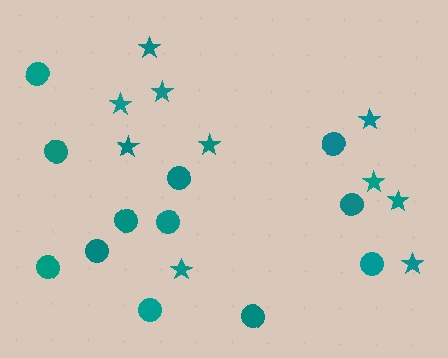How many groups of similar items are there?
There are 2 groups: one group of circles (12) and one group of stars (10).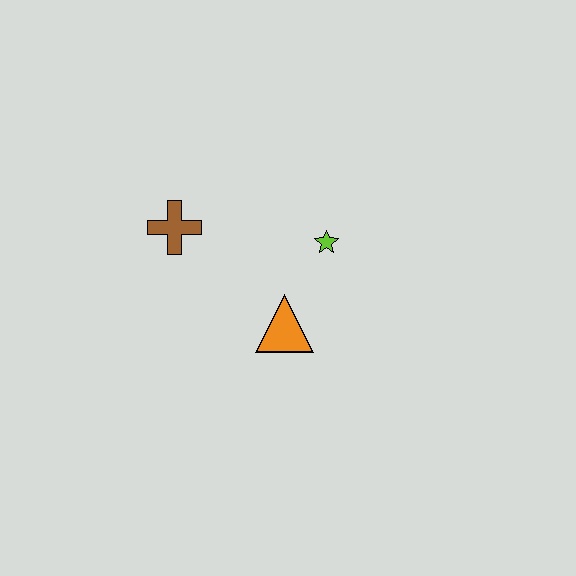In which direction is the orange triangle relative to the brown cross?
The orange triangle is to the right of the brown cross.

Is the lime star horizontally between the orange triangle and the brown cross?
No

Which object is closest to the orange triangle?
The lime star is closest to the orange triangle.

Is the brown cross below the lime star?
No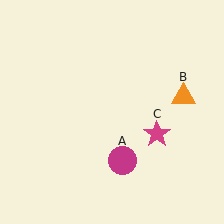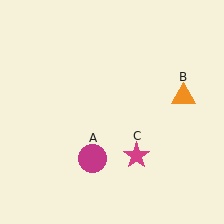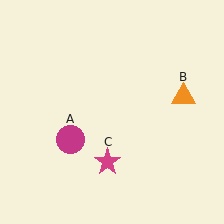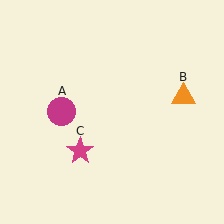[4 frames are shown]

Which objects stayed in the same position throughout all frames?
Orange triangle (object B) remained stationary.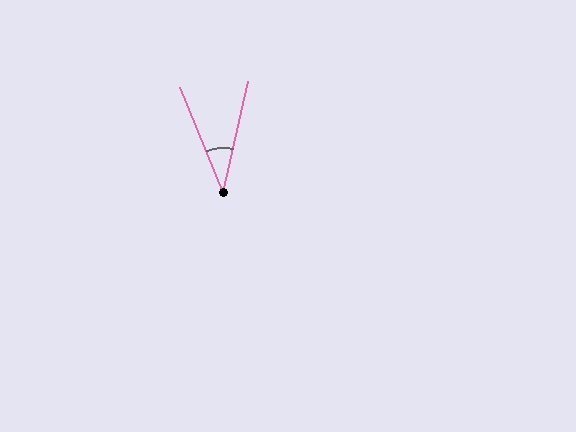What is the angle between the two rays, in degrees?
Approximately 35 degrees.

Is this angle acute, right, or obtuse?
It is acute.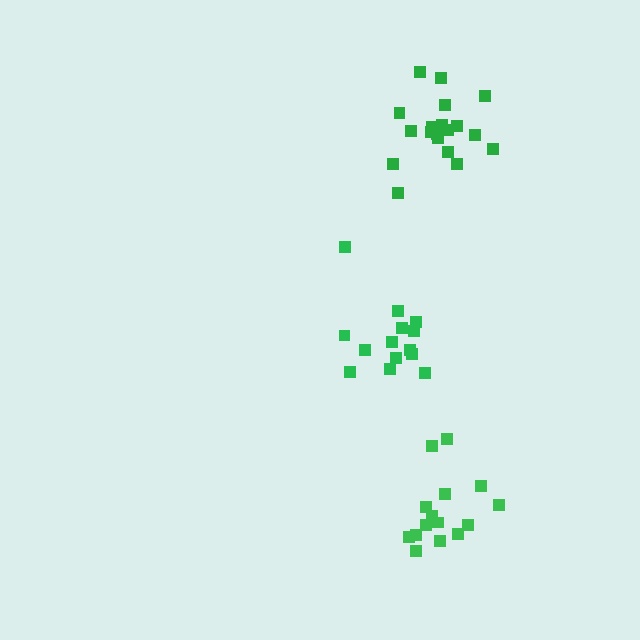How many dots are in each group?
Group 1: 15 dots, Group 2: 20 dots, Group 3: 14 dots (49 total).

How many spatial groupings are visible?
There are 3 spatial groupings.